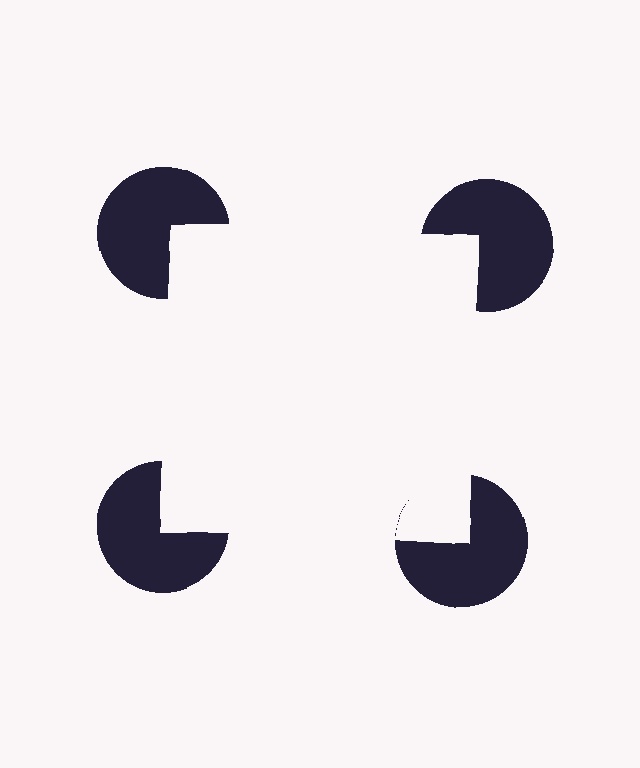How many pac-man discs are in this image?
There are 4 — one at each vertex of the illusory square.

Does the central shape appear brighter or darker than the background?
It typically appears slightly brighter than the background, even though no actual brightness change is drawn.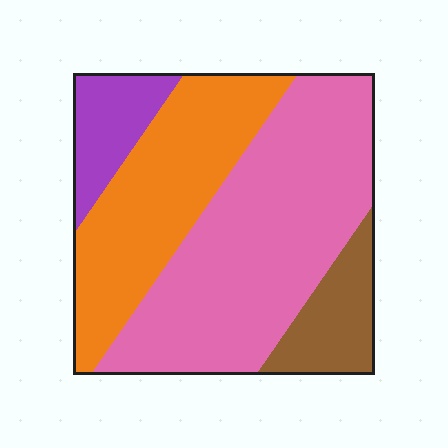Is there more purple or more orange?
Orange.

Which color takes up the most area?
Pink, at roughly 50%.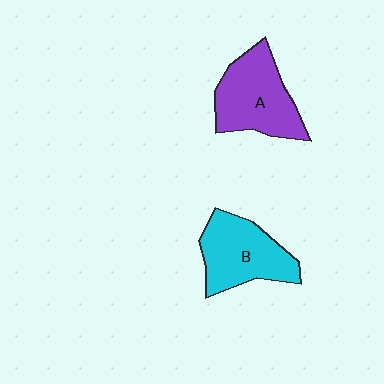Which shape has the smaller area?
Shape B (cyan).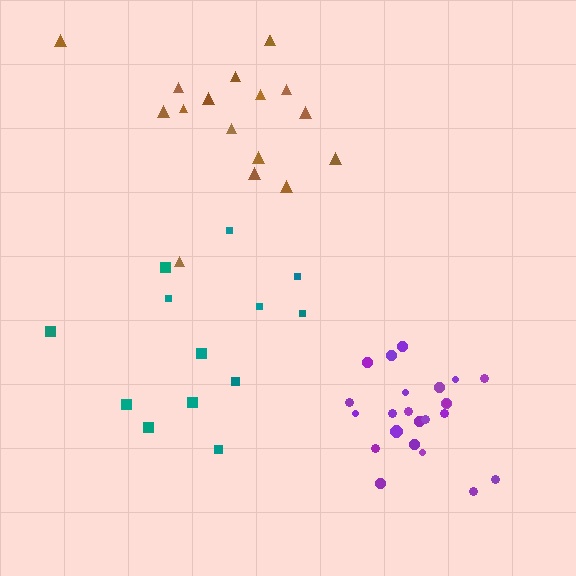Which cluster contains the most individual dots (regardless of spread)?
Purple (23).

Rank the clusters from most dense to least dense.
purple, brown, teal.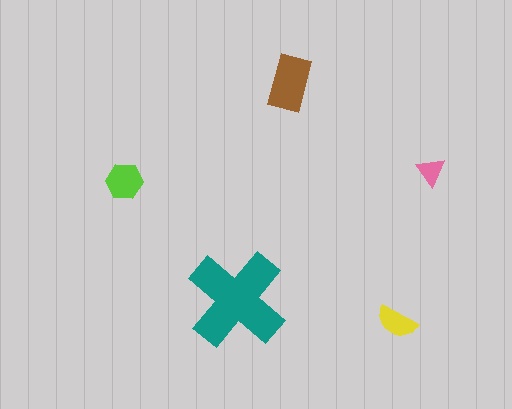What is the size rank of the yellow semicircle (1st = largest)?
4th.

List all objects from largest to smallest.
The teal cross, the brown rectangle, the lime hexagon, the yellow semicircle, the pink triangle.